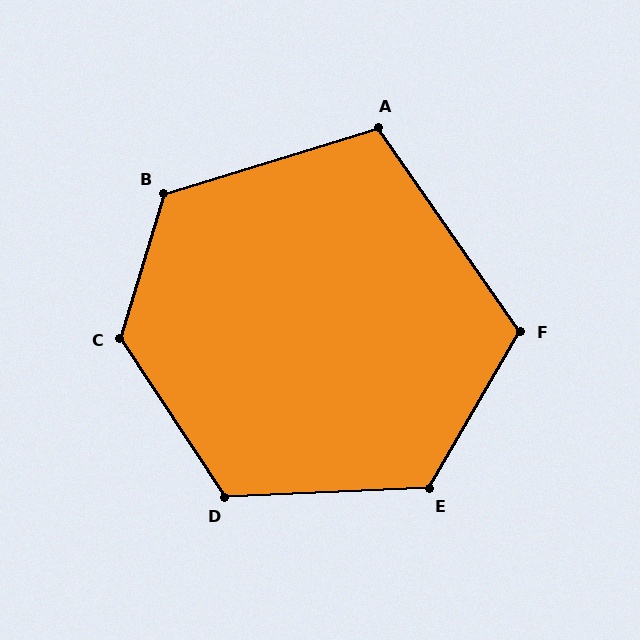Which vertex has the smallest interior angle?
A, at approximately 108 degrees.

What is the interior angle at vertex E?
Approximately 123 degrees (obtuse).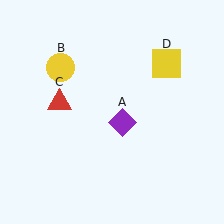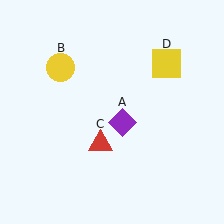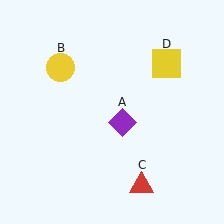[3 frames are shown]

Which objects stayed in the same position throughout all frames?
Purple diamond (object A) and yellow circle (object B) and yellow square (object D) remained stationary.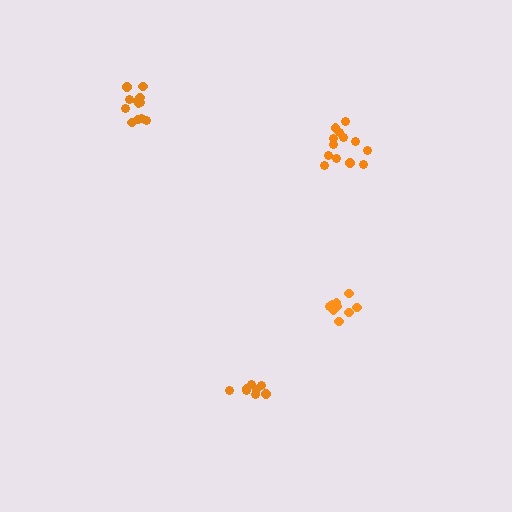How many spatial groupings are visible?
There are 4 spatial groupings.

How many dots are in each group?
Group 1: 8 dots, Group 2: 10 dots, Group 3: 13 dots, Group 4: 12 dots (43 total).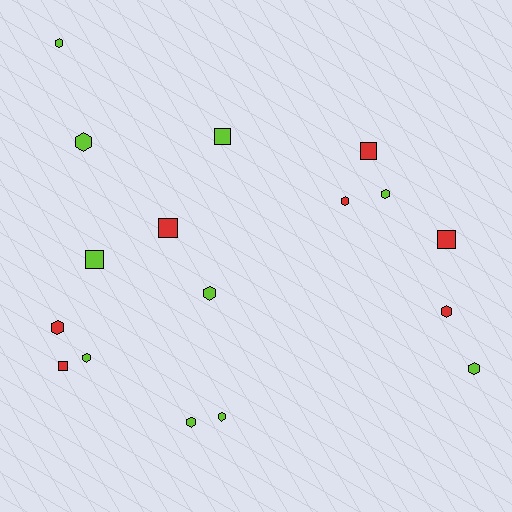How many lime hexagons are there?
There are 8 lime hexagons.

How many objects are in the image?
There are 17 objects.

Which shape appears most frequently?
Hexagon, with 11 objects.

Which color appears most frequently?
Lime, with 10 objects.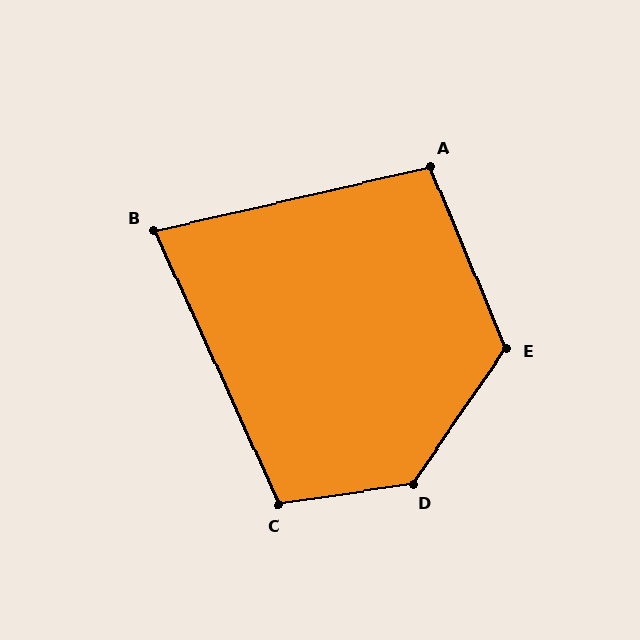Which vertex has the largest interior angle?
D, at approximately 133 degrees.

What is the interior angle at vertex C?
Approximately 106 degrees (obtuse).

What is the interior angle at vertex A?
Approximately 100 degrees (obtuse).